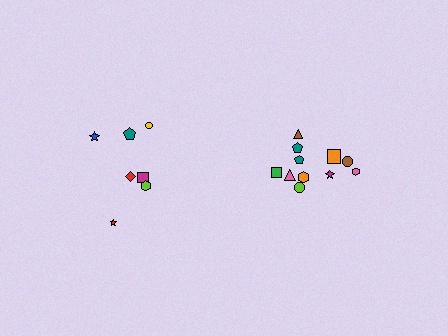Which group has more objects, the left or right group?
The right group.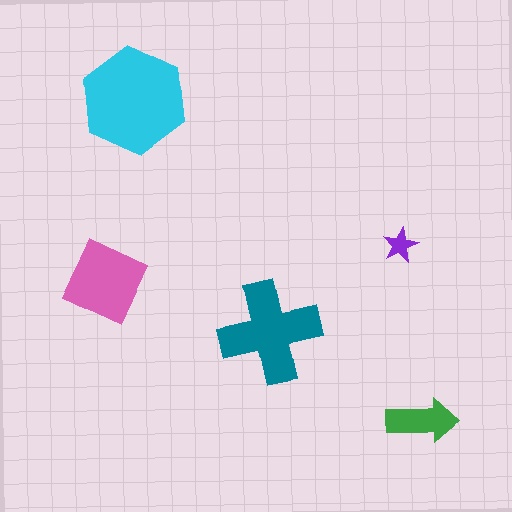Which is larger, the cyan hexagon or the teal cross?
The cyan hexagon.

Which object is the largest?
The cyan hexagon.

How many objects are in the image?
There are 5 objects in the image.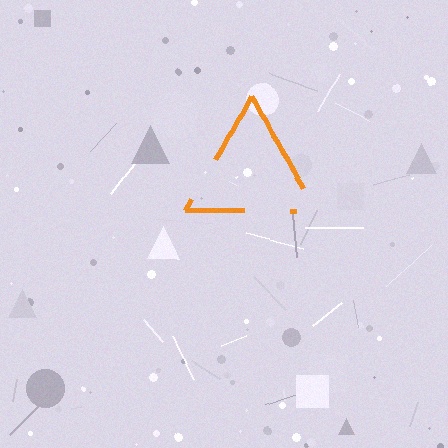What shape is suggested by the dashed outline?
The dashed outline suggests a triangle.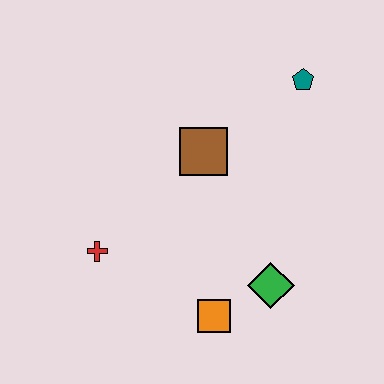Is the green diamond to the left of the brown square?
No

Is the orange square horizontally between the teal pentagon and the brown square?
Yes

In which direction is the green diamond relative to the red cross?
The green diamond is to the right of the red cross.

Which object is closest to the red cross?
The orange square is closest to the red cross.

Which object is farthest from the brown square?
The orange square is farthest from the brown square.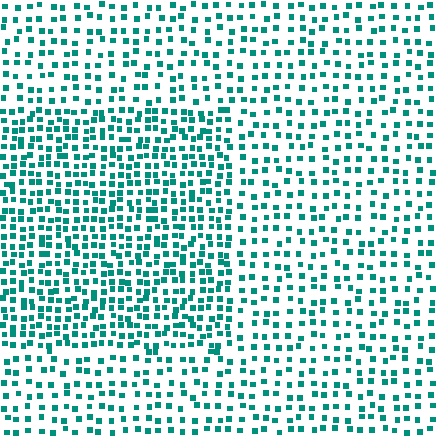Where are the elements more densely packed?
The elements are more densely packed inside the rectangle boundary.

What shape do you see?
I see a rectangle.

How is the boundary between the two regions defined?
The boundary is defined by a change in element density (approximately 1.7x ratio). All elements are the same color, size, and shape.